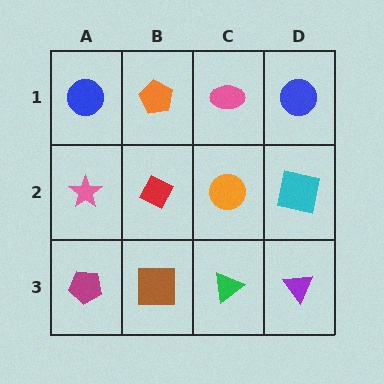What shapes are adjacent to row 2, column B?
An orange pentagon (row 1, column B), a brown square (row 3, column B), a pink star (row 2, column A), an orange circle (row 2, column C).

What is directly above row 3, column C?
An orange circle.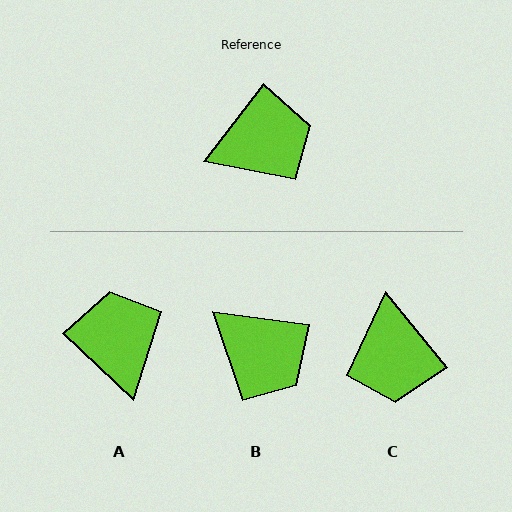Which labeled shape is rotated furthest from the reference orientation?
C, about 104 degrees away.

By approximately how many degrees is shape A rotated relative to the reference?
Approximately 84 degrees counter-clockwise.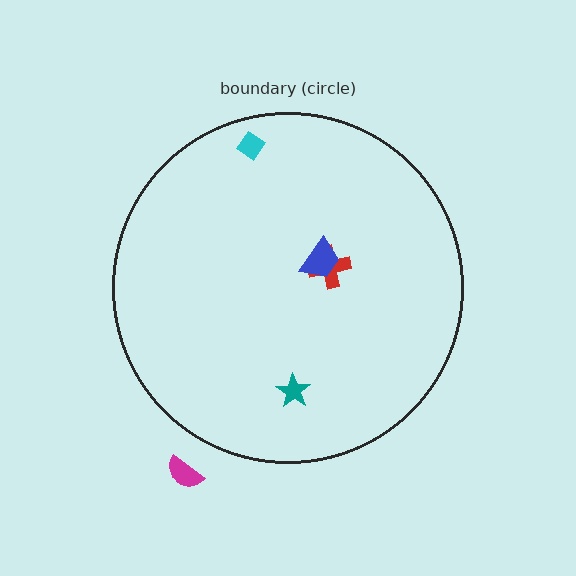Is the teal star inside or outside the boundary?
Inside.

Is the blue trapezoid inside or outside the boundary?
Inside.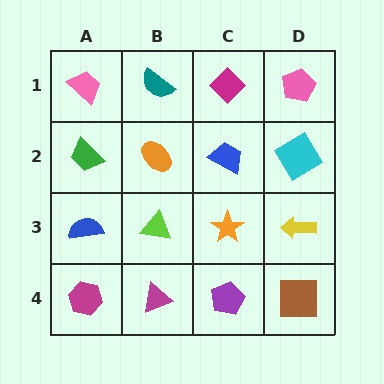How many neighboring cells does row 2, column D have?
3.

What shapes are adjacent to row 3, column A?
A green trapezoid (row 2, column A), a magenta hexagon (row 4, column A), a lime triangle (row 3, column B).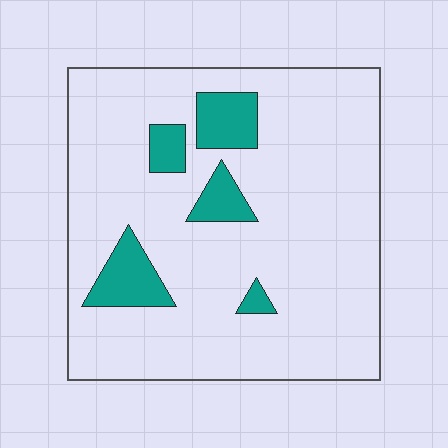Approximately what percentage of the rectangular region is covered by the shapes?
Approximately 15%.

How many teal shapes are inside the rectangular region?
5.